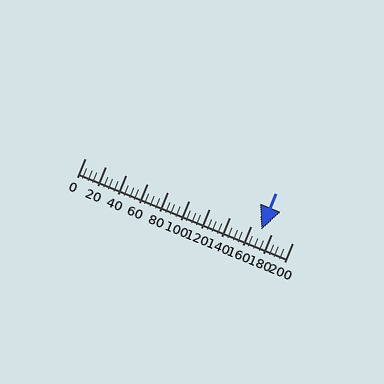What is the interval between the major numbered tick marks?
The major tick marks are spaced 20 units apart.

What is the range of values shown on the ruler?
The ruler shows values from 0 to 200.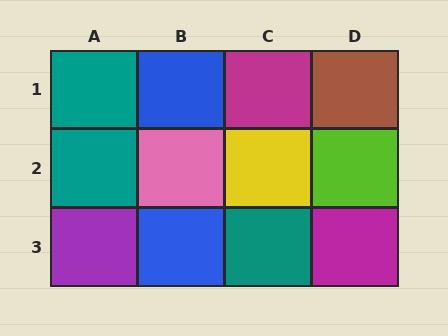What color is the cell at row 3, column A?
Purple.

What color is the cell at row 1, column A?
Teal.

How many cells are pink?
1 cell is pink.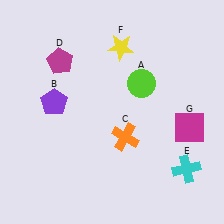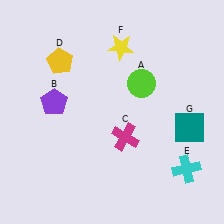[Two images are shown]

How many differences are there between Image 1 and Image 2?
There are 3 differences between the two images.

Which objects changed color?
C changed from orange to magenta. D changed from magenta to yellow. G changed from magenta to teal.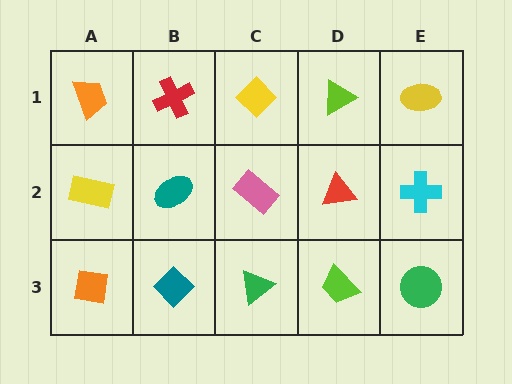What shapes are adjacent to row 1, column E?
A cyan cross (row 2, column E), a lime triangle (row 1, column D).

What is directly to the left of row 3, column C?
A teal diamond.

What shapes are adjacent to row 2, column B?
A red cross (row 1, column B), a teal diamond (row 3, column B), a yellow rectangle (row 2, column A), a pink rectangle (row 2, column C).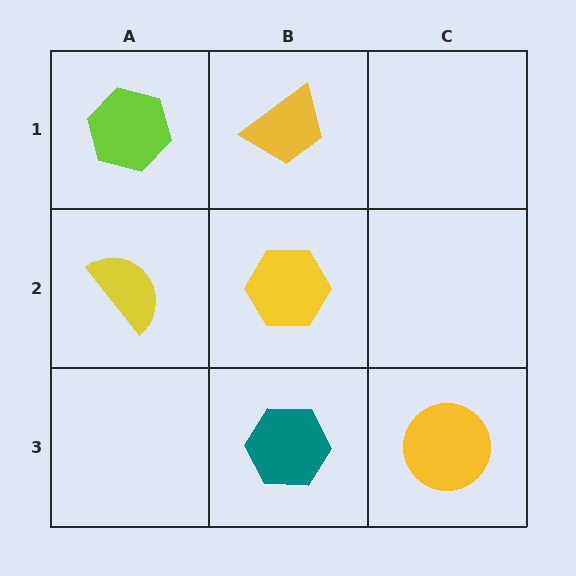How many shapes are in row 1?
2 shapes.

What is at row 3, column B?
A teal hexagon.